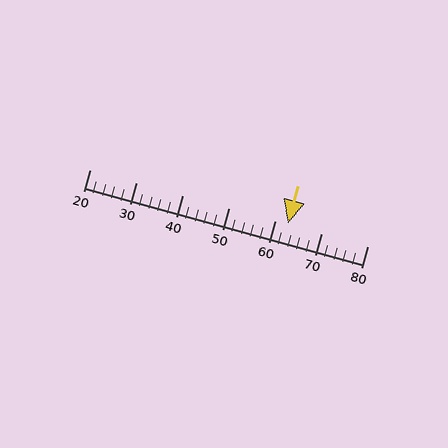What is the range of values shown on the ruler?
The ruler shows values from 20 to 80.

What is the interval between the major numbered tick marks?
The major tick marks are spaced 10 units apart.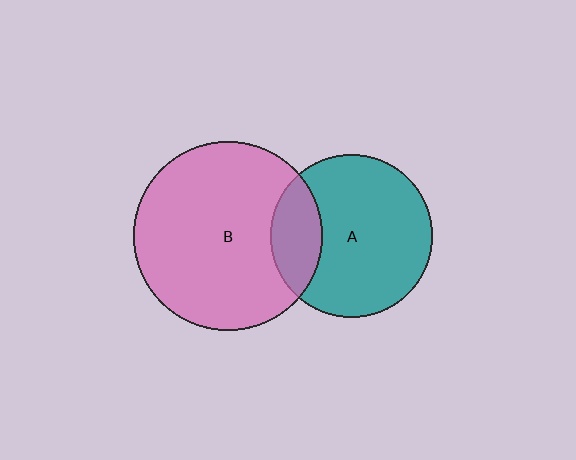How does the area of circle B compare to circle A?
Approximately 1.3 times.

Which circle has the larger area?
Circle B (pink).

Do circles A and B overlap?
Yes.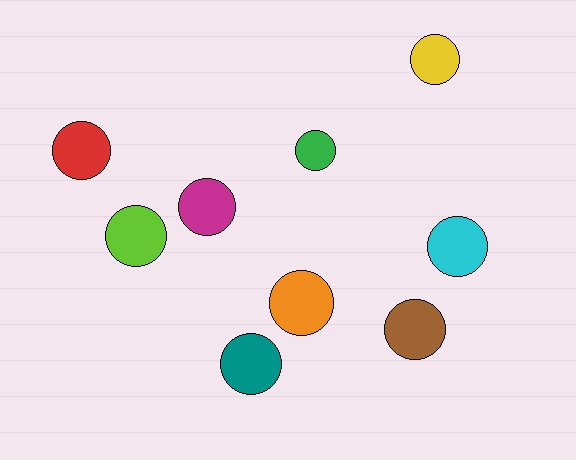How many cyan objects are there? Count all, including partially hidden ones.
There is 1 cyan object.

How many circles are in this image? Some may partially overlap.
There are 9 circles.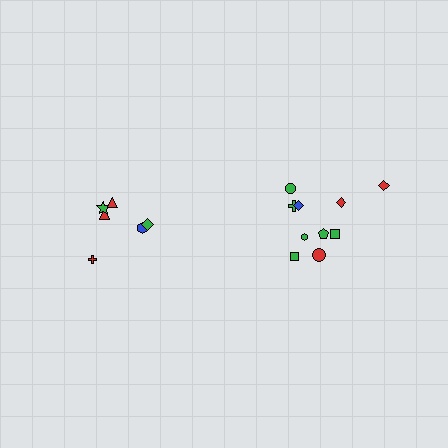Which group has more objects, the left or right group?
The right group.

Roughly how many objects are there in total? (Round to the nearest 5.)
Roughly 15 objects in total.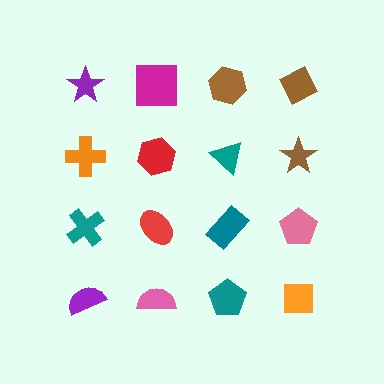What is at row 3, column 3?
A teal rectangle.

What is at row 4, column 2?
A pink semicircle.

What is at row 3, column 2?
A red ellipse.